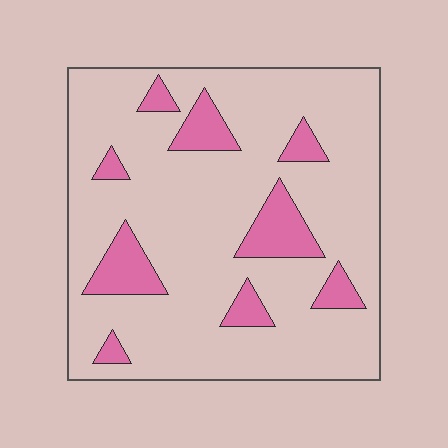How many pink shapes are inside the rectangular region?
9.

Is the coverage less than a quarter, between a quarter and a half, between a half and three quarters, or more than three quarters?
Less than a quarter.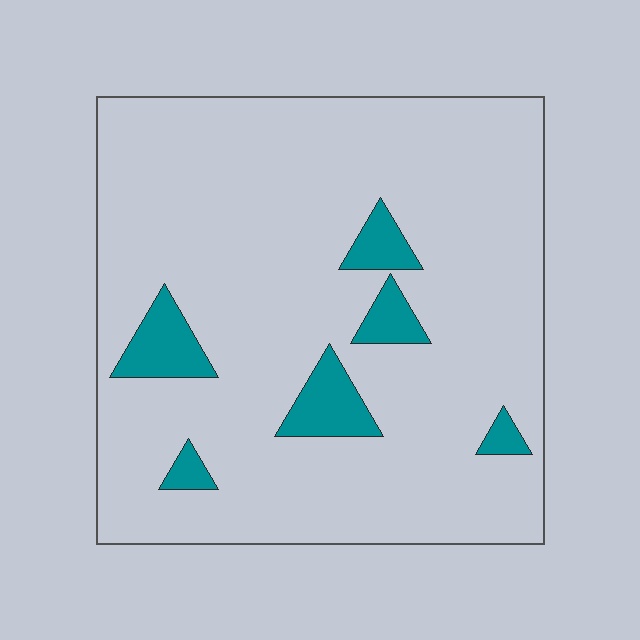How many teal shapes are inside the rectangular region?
6.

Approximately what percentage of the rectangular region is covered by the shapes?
Approximately 10%.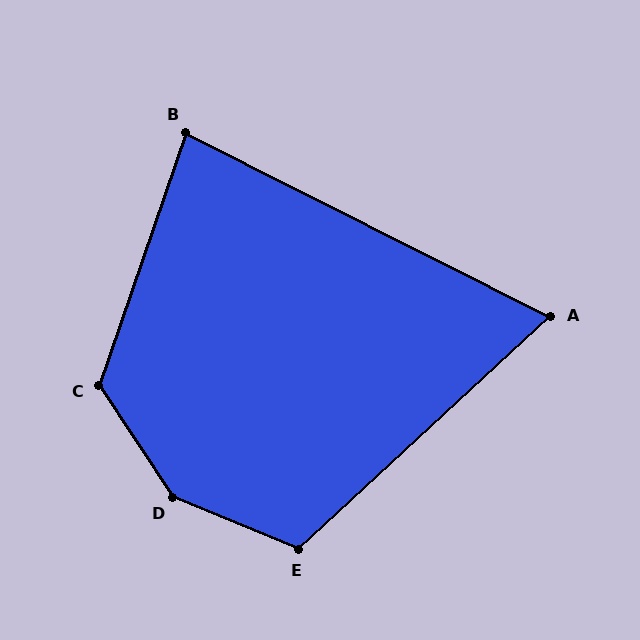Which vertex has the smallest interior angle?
A, at approximately 70 degrees.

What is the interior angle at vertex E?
Approximately 115 degrees (obtuse).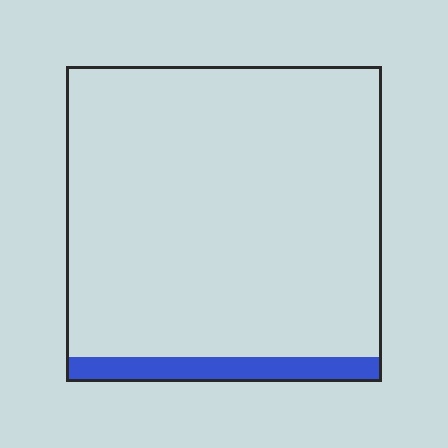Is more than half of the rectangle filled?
No.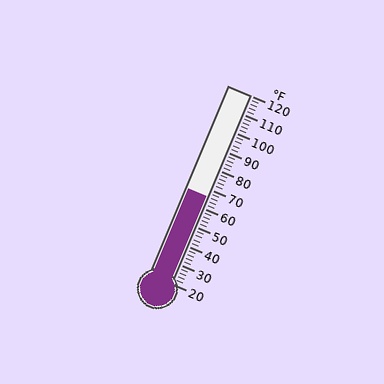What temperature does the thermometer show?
The thermometer shows approximately 66°F.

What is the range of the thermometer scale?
The thermometer scale ranges from 20°F to 120°F.